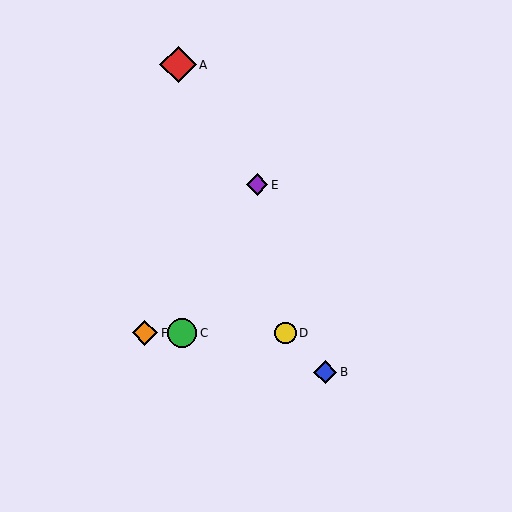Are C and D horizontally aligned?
Yes, both are at y≈333.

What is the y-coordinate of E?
Object E is at y≈185.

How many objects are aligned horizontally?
3 objects (C, D, F) are aligned horizontally.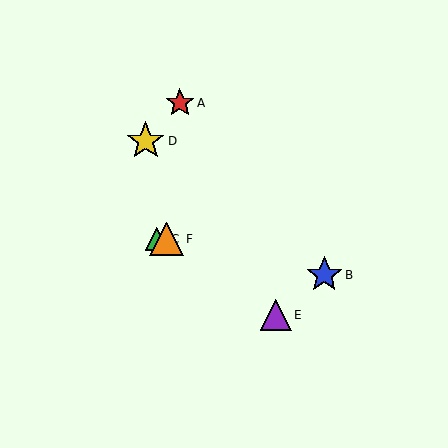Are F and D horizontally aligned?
No, F is at y≈239 and D is at y≈141.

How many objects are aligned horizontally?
2 objects (C, F) are aligned horizontally.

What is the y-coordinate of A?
Object A is at y≈103.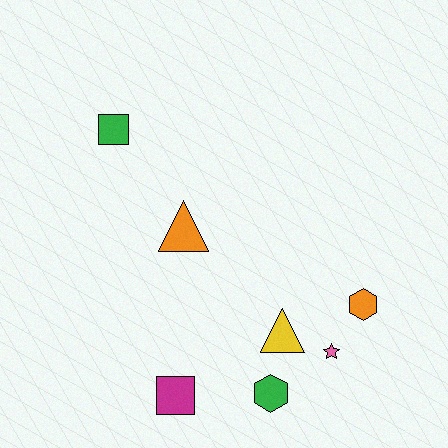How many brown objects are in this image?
There are no brown objects.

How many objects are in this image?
There are 7 objects.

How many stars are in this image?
There is 1 star.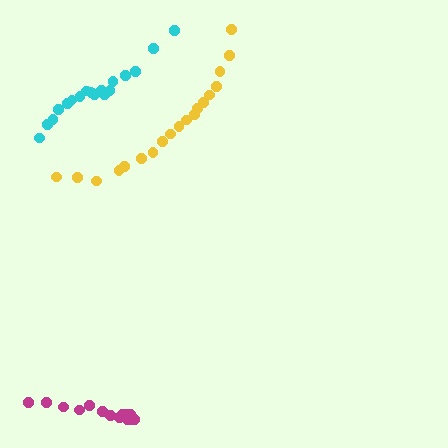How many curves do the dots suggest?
There are 3 distinct paths.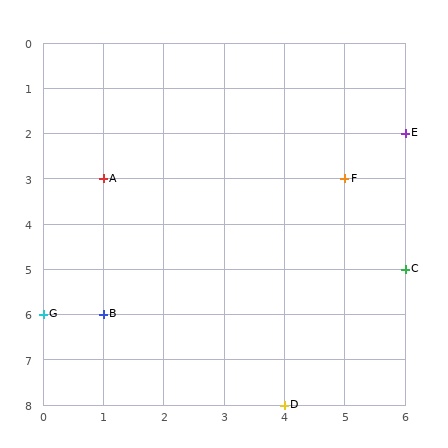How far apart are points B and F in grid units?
Points B and F are 4 columns and 3 rows apart (about 5.0 grid units diagonally).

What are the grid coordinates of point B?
Point B is at grid coordinates (1, 6).